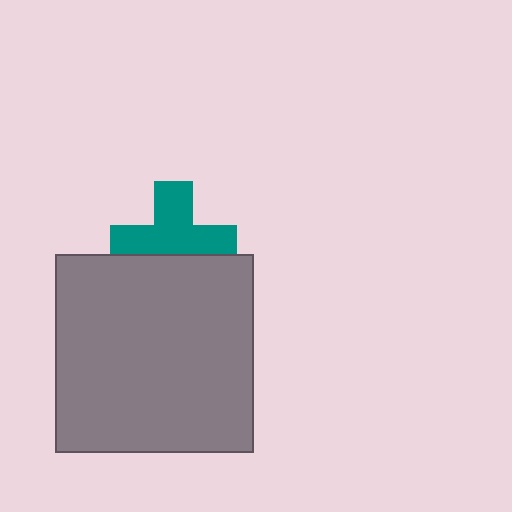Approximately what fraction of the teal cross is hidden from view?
Roughly 36% of the teal cross is hidden behind the gray square.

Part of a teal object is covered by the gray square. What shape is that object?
It is a cross.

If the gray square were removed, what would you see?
You would see the complete teal cross.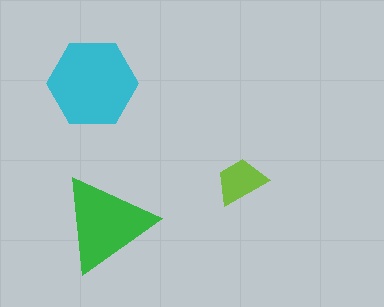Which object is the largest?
The cyan hexagon.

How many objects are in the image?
There are 3 objects in the image.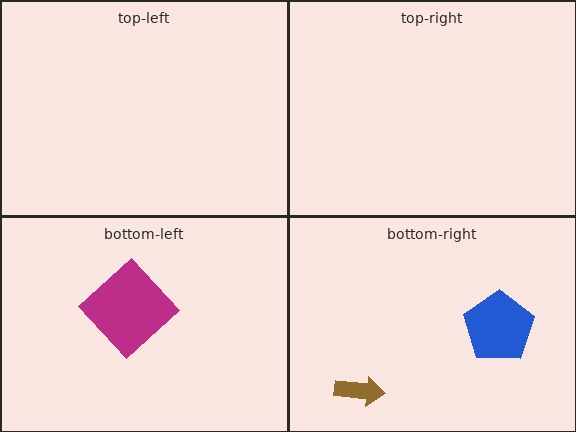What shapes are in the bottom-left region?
The magenta diamond.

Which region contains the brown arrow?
The bottom-right region.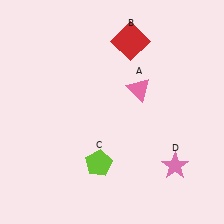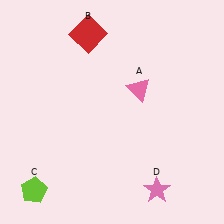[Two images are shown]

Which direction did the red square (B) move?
The red square (B) moved left.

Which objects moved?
The objects that moved are: the red square (B), the lime pentagon (C), the pink star (D).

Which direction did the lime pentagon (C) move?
The lime pentagon (C) moved left.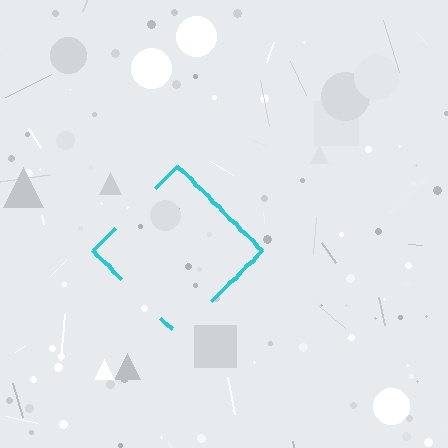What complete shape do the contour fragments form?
The contour fragments form a diamond.